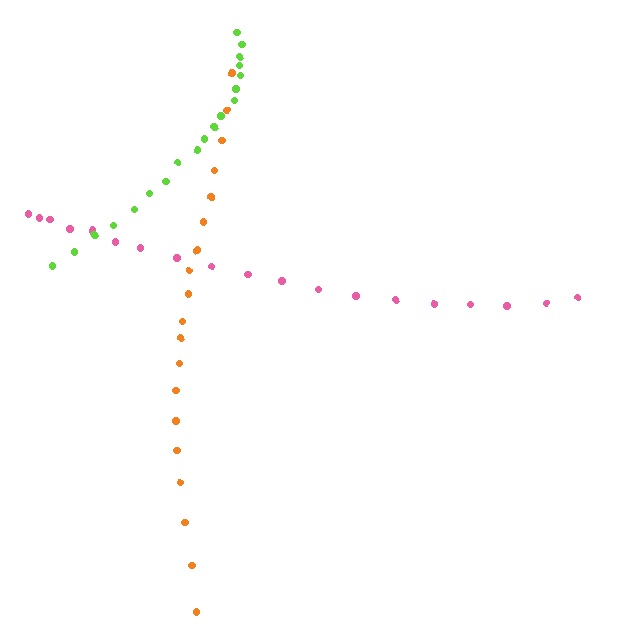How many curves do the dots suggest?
There are 3 distinct paths.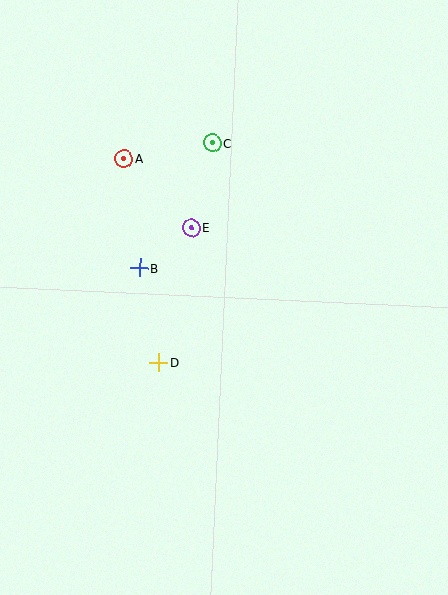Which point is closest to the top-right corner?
Point C is closest to the top-right corner.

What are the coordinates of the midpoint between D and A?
The midpoint between D and A is at (141, 260).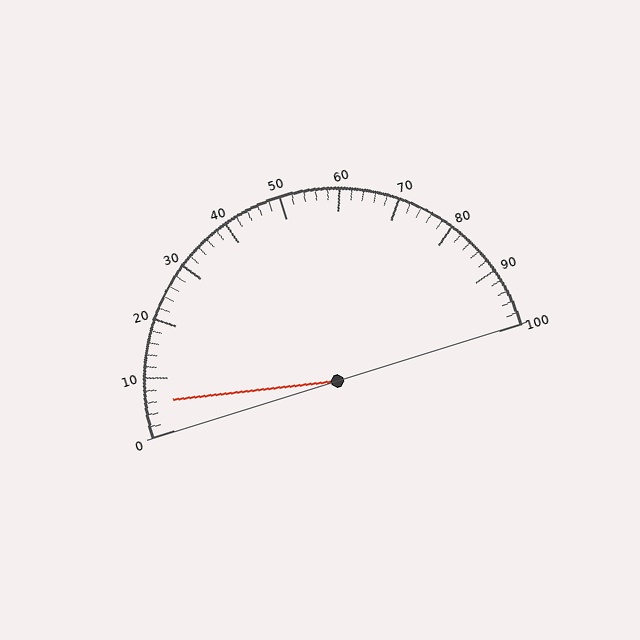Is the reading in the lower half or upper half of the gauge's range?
The reading is in the lower half of the range (0 to 100).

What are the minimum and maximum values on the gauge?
The gauge ranges from 0 to 100.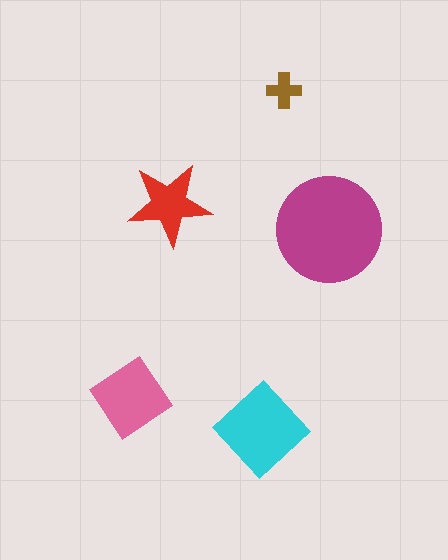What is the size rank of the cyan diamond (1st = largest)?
2nd.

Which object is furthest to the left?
The pink diamond is leftmost.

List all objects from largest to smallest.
The magenta circle, the cyan diamond, the pink diamond, the red star, the brown cross.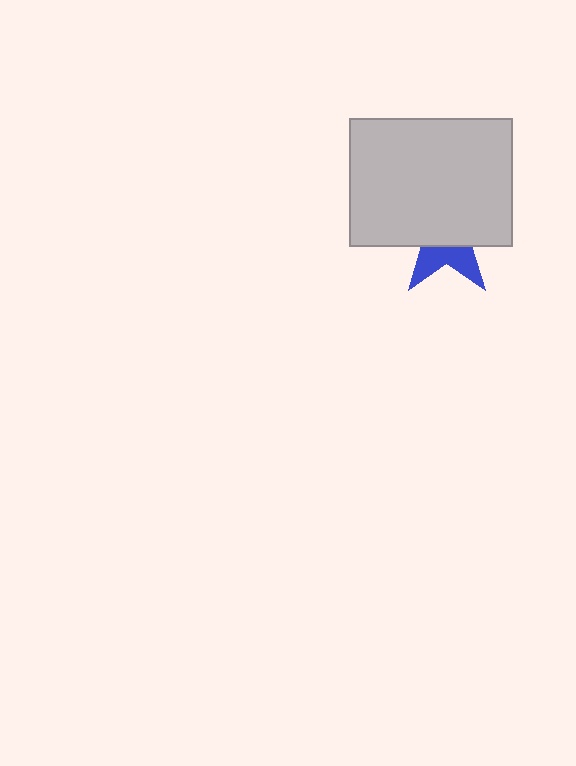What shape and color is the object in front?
The object in front is a light gray rectangle.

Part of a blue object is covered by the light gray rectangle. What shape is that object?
It is a star.